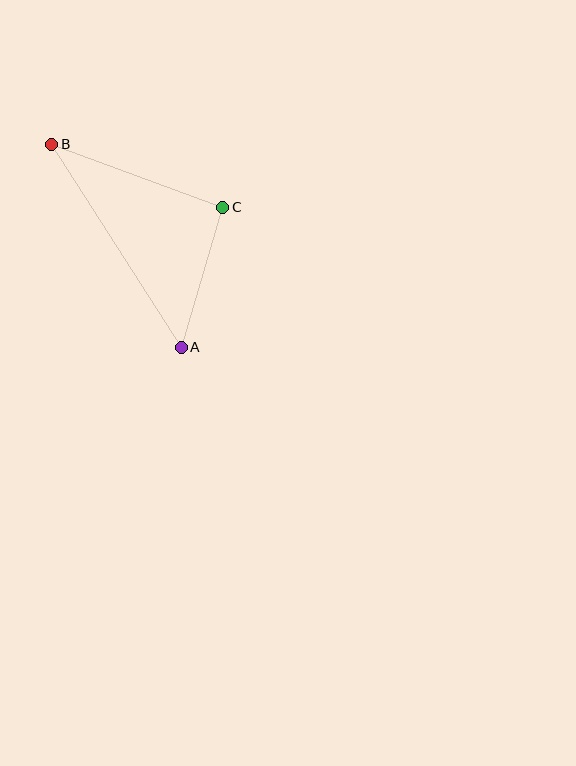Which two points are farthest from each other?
Points A and B are farthest from each other.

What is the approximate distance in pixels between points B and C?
The distance between B and C is approximately 182 pixels.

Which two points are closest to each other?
Points A and C are closest to each other.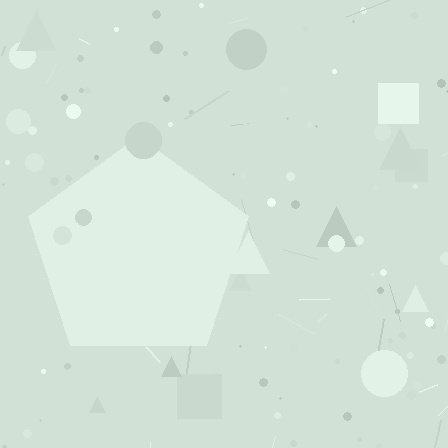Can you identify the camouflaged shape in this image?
The camouflaged shape is a pentagon.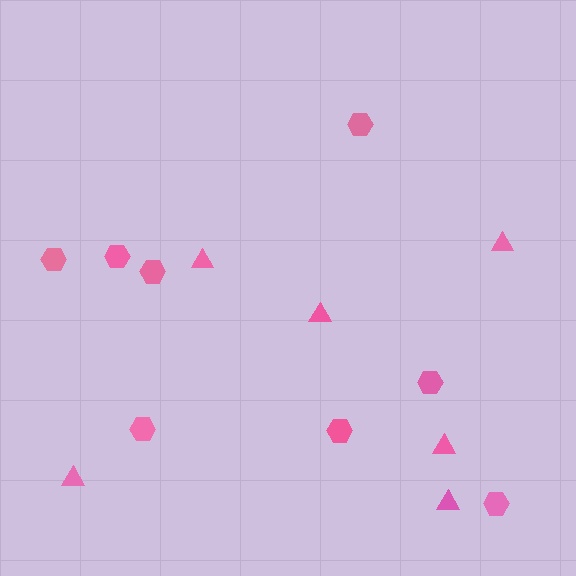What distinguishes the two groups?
There are 2 groups: one group of triangles (6) and one group of hexagons (8).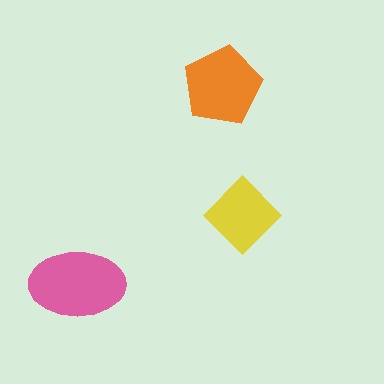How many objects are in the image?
There are 3 objects in the image.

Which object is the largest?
The pink ellipse.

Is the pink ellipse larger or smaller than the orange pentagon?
Larger.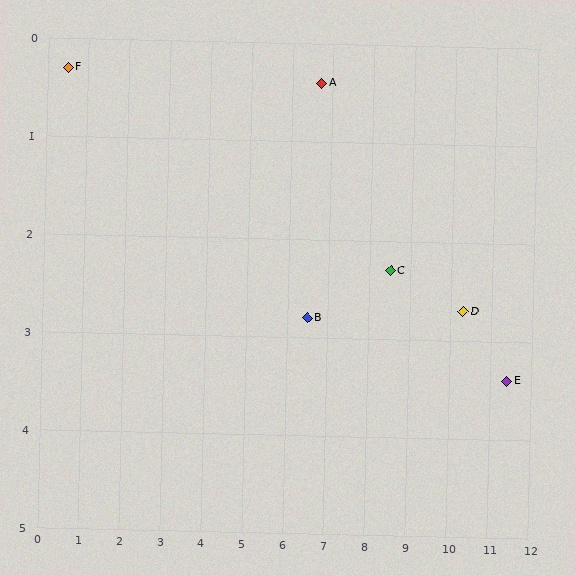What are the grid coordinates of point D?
Point D is at approximately (10.3, 2.7).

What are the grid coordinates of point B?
Point B is at approximately (6.5, 2.8).